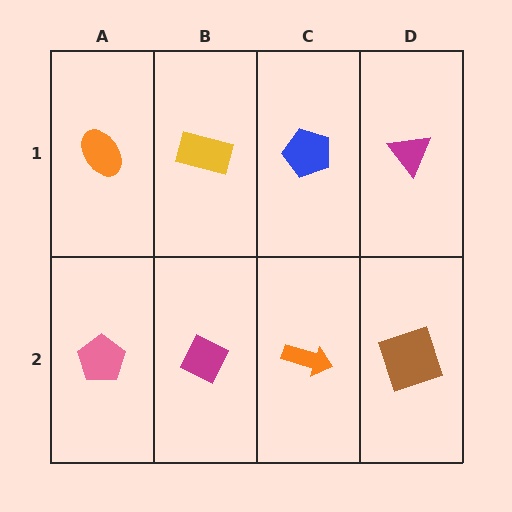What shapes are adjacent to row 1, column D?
A brown square (row 2, column D), a blue pentagon (row 1, column C).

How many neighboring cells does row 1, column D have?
2.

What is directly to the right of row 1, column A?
A yellow rectangle.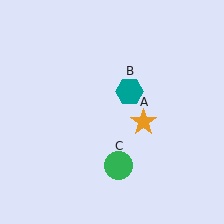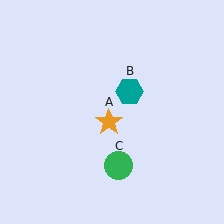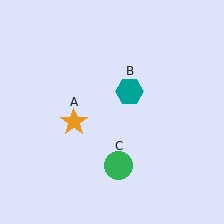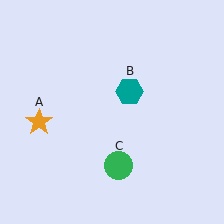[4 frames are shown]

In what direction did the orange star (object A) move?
The orange star (object A) moved left.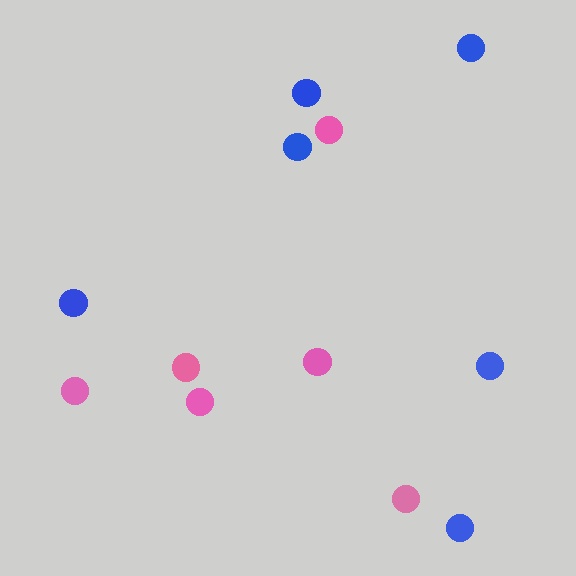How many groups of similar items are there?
There are 2 groups: one group of pink circles (6) and one group of blue circles (6).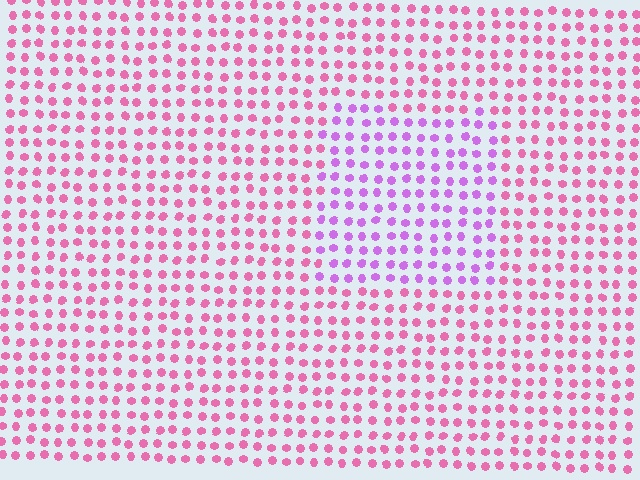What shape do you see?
I see a rectangle.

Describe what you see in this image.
The image is filled with small pink elements in a uniform arrangement. A rectangle-shaped region is visible where the elements are tinted to a slightly different hue, forming a subtle color boundary.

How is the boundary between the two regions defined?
The boundary is defined purely by a slight shift in hue (about 40 degrees). Spacing, size, and orientation are identical on both sides.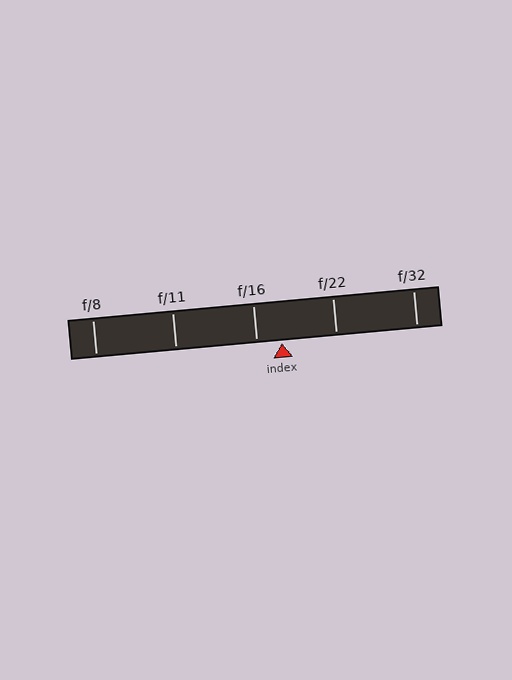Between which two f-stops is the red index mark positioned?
The index mark is between f/16 and f/22.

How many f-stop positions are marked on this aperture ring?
There are 5 f-stop positions marked.